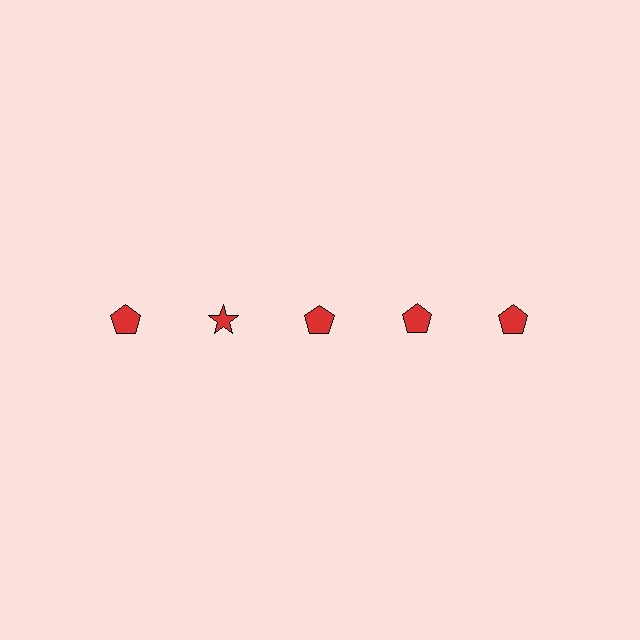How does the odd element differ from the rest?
It has a different shape: star instead of pentagon.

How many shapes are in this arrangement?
There are 5 shapes arranged in a grid pattern.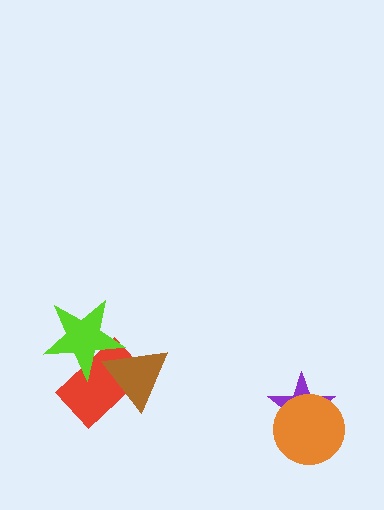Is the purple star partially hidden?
Yes, it is partially covered by another shape.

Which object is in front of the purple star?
The orange circle is in front of the purple star.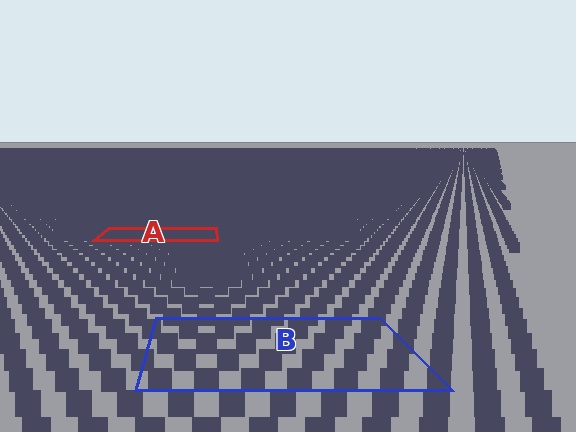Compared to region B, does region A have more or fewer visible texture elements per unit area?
Region A has more texture elements per unit area — they are packed more densely because it is farther away.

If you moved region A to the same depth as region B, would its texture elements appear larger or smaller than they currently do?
They would appear larger. At a closer depth, the same texture elements are projected at a bigger on-screen size.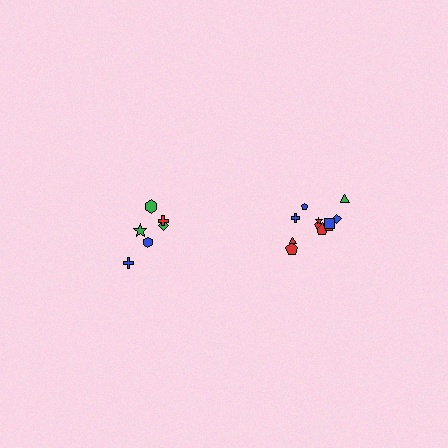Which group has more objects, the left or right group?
The right group.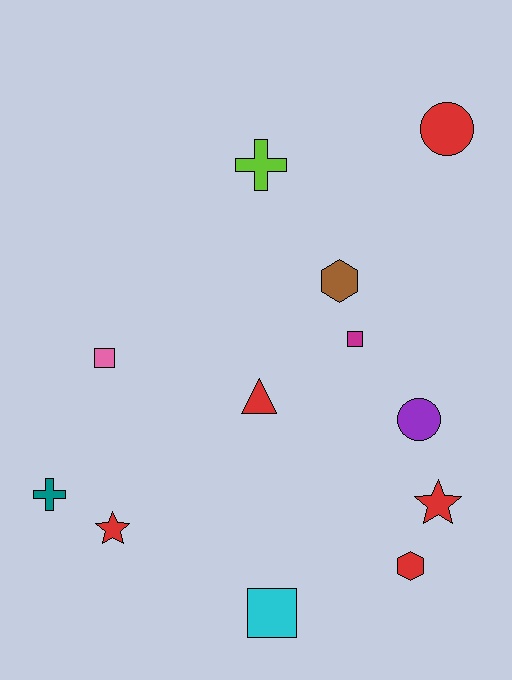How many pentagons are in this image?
There are no pentagons.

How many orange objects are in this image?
There are no orange objects.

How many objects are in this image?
There are 12 objects.